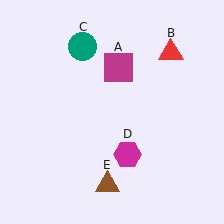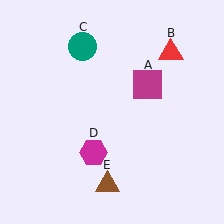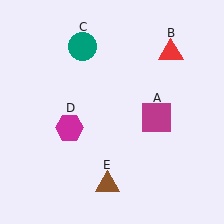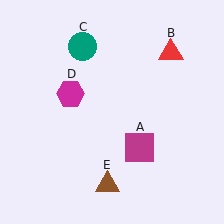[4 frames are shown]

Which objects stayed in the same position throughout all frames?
Red triangle (object B) and teal circle (object C) and brown triangle (object E) remained stationary.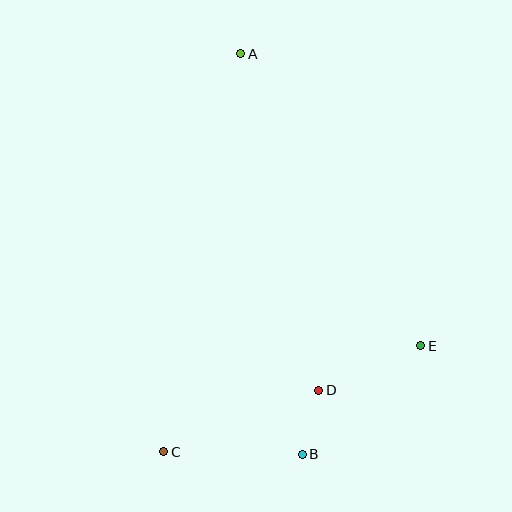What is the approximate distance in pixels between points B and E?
The distance between B and E is approximately 161 pixels.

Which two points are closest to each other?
Points B and D are closest to each other.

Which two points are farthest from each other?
Points A and C are farthest from each other.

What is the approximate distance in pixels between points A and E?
The distance between A and E is approximately 343 pixels.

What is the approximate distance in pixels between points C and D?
The distance between C and D is approximately 167 pixels.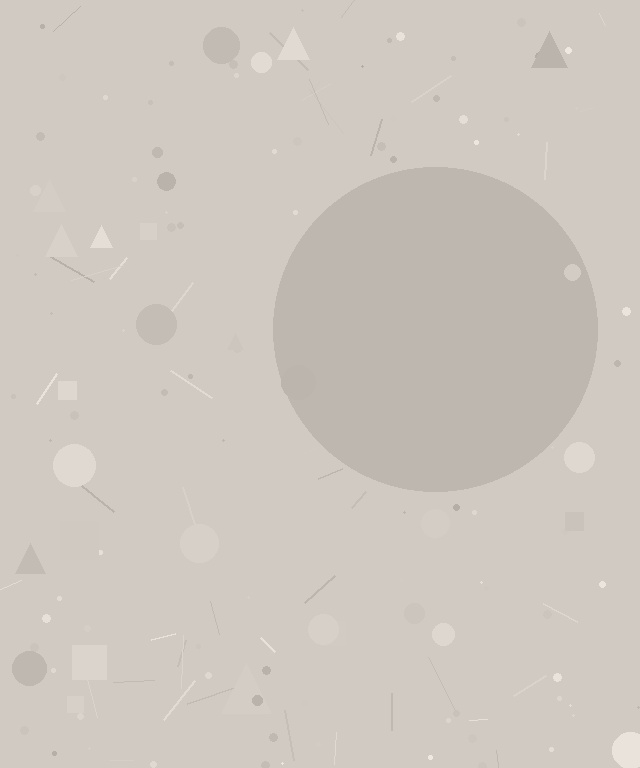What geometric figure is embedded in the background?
A circle is embedded in the background.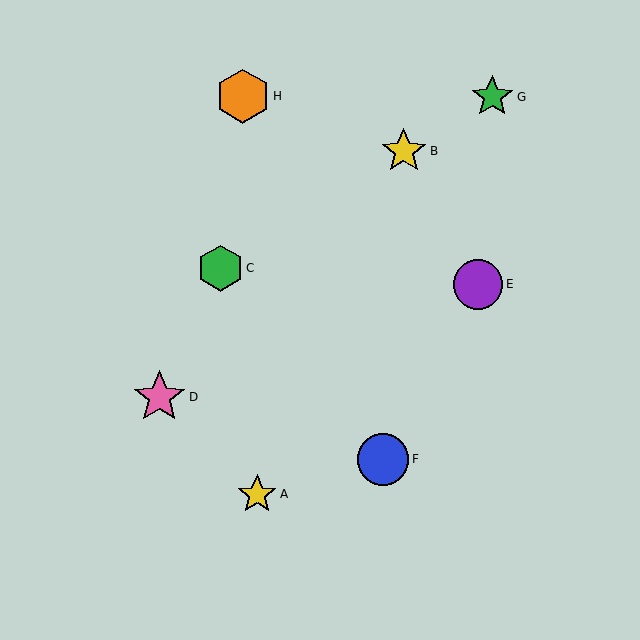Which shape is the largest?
The orange hexagon (labeled H) is the largest.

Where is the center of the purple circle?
The center of the purple circle is at (478, 284).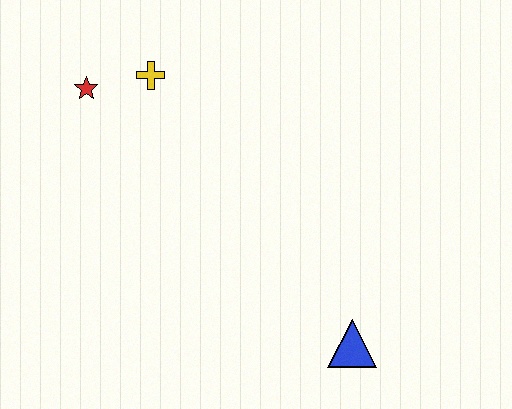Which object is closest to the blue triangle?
The yellow cross is closest to the blue triangle.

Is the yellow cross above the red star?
Yes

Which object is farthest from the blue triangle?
The red star is farthest from the blue triangle.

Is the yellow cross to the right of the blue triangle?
No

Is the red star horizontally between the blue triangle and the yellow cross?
No